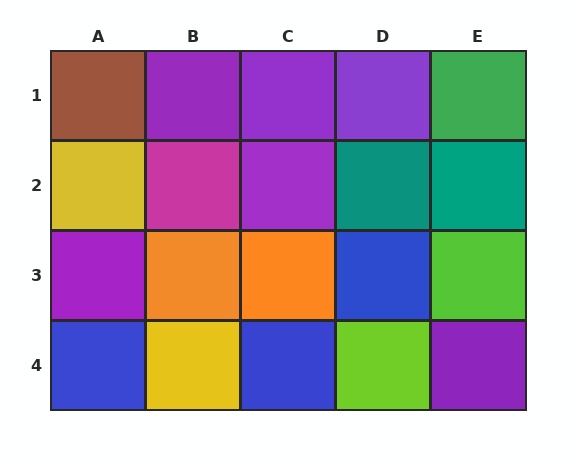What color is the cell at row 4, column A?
Blue.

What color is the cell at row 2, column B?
Magenta.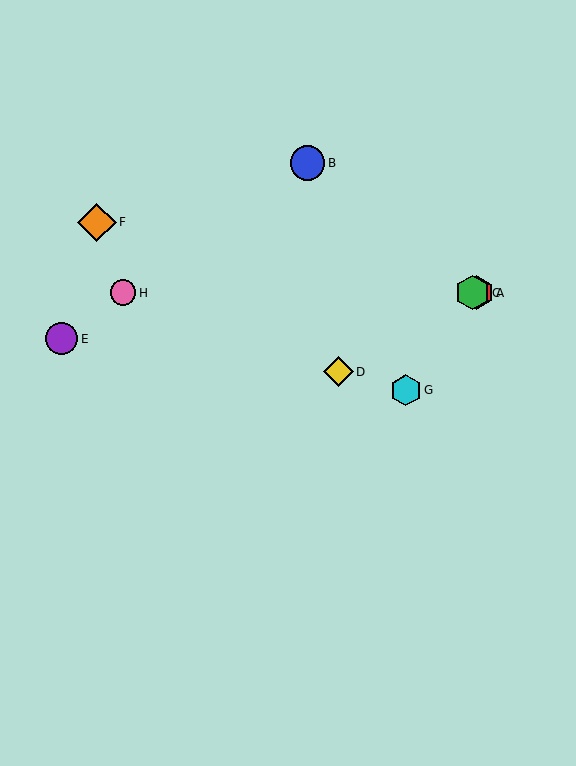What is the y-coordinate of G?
Object G is at y≈390.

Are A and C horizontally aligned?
Yes, both are at y≈293.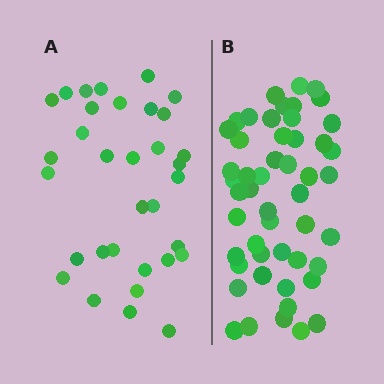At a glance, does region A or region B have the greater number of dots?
Region B (the right region) has more dots.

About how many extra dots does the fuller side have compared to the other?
Region B has approximately 15 more dots than region A.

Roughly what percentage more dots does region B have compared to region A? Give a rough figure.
About 50% more.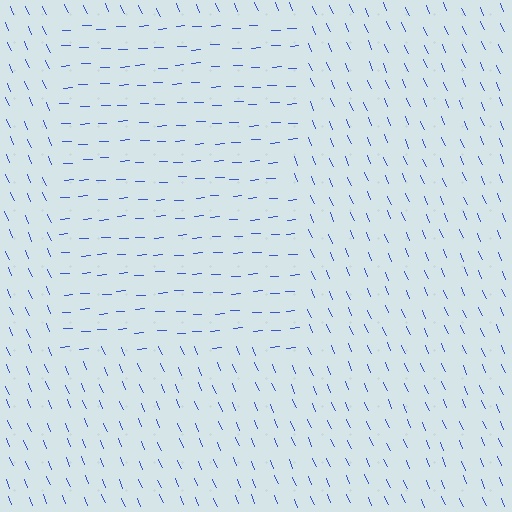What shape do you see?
I see a rectangle.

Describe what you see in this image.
The image is filled with small blue line segments. A rectangle region in the image has lines oriented differently from the surrounding lines, creating a visible texture boundary.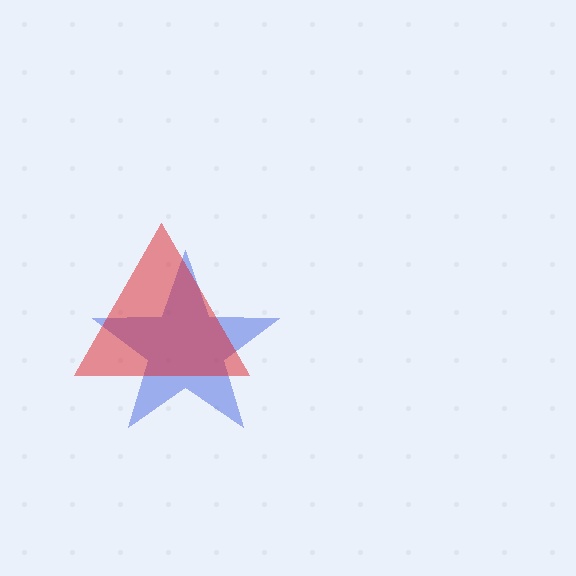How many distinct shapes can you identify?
There are 2 distinct shapes: a blue star, a red triangle.